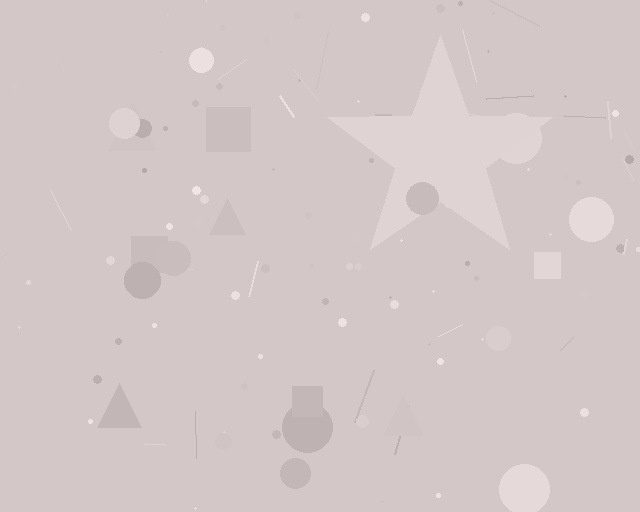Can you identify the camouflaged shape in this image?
The camouflaged shape is a star.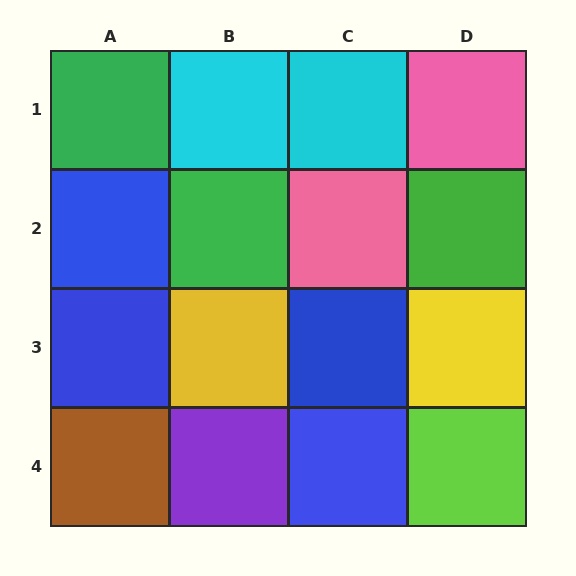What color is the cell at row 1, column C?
Cyan.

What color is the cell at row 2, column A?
Blue.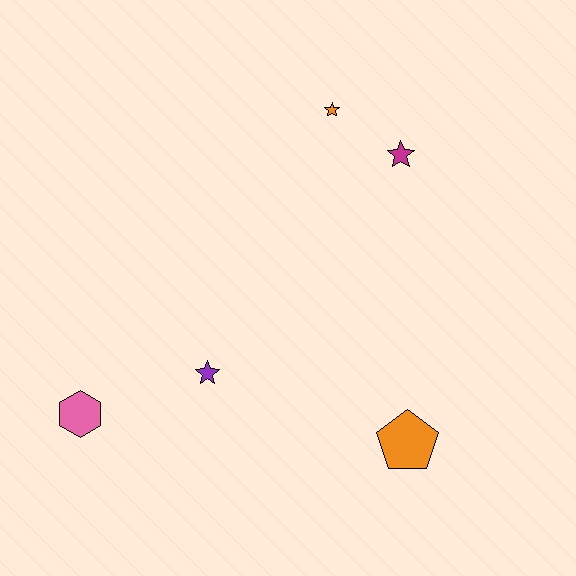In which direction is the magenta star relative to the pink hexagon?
The magenta star is to the right of the pink hexagon.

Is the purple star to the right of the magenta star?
No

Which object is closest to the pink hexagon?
The purple star is closest to the pink hexagon.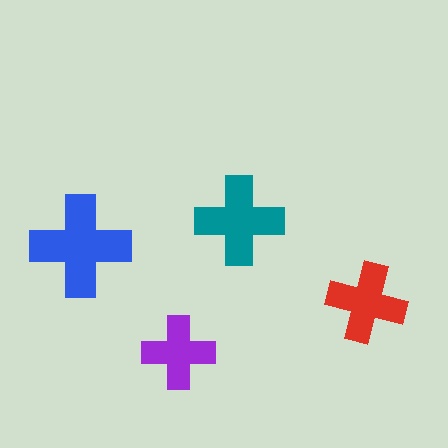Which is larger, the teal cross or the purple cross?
The teal one.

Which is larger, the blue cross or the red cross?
The blue one.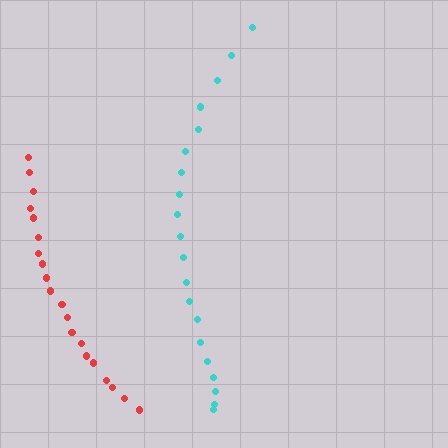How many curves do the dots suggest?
There are 2 distinct paths.